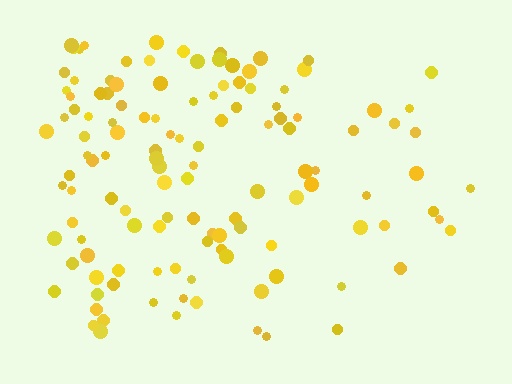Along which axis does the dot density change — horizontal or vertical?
Horizontal.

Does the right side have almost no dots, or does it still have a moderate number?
Still a moderate number, just noticeably fewer than the left.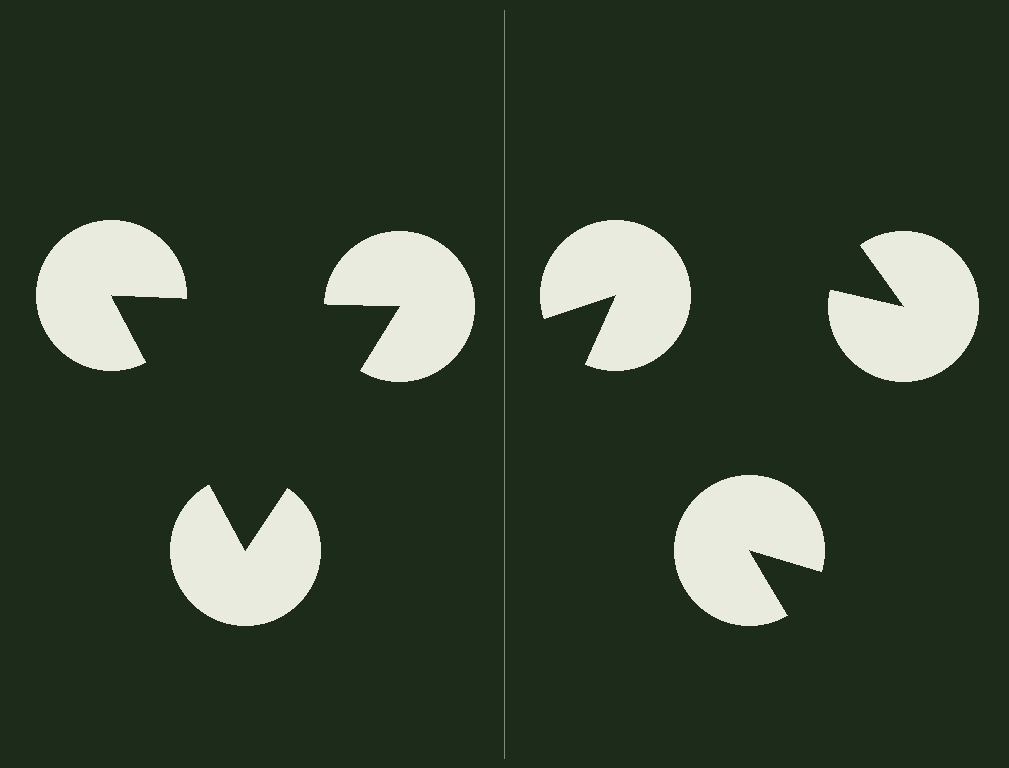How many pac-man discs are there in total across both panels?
6 — 3 on each side.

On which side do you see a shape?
An illusory triangle appears on the left side. On the right side the wedge cuts are rotated, so no coherent shape forms.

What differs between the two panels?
The pac-man discs are positioned identically on both sides; only the wedge orientations differ. On the left they align to a triangle; on the right they are misaligned.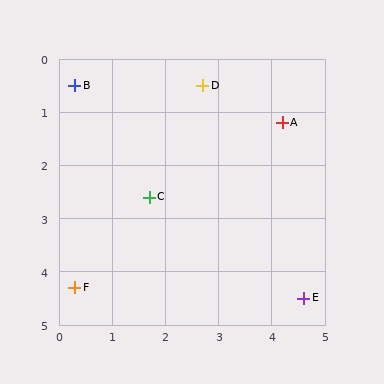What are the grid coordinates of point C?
Point C is at approximately (1.7, 2.6).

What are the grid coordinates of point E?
Point E is at approximately (4.6, 4.5).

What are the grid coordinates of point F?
Point F is at approximately (0.3, 4.3).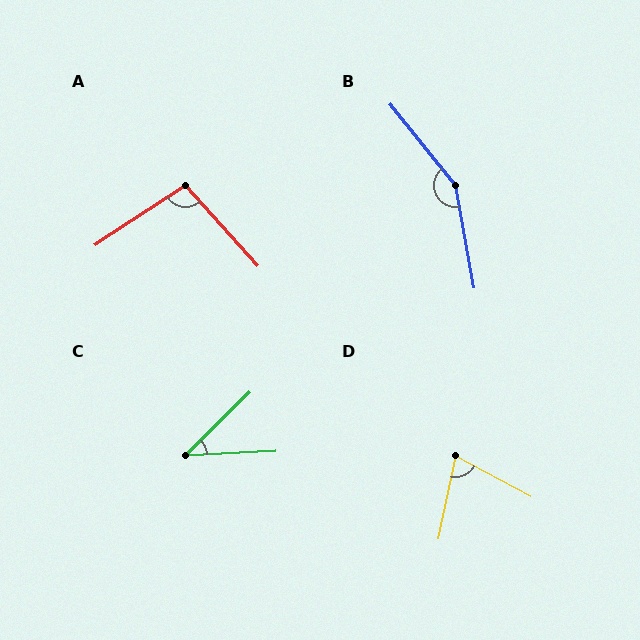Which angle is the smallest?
C, at approximately 42 degrees.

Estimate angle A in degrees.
Approximately 99 degrees.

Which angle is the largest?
B, at approximately 151 degrees.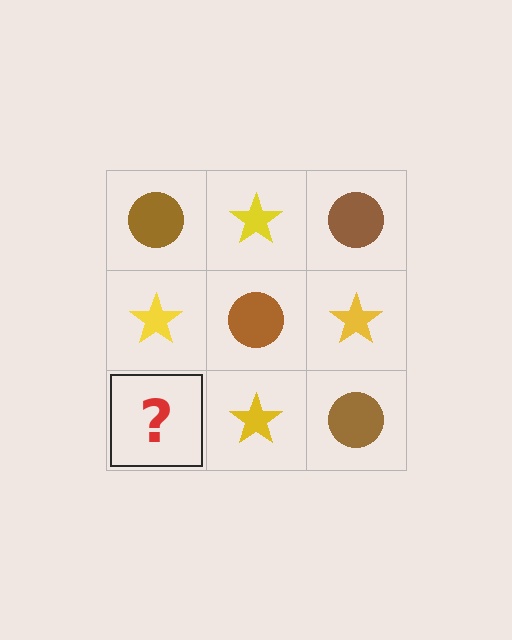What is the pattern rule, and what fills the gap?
The rule is that it alternates brown circle and yellow star in a checkerboard pattern. The gap should be filled with a brown circle.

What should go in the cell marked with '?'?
The missing cell should contain a brown circle.